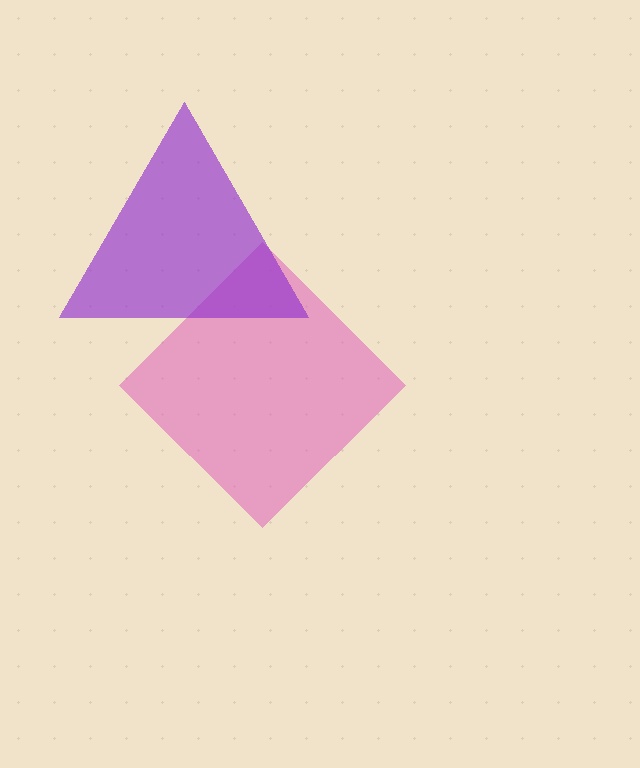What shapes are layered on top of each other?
The layered shapes are: a pink diamond, a purple triangle.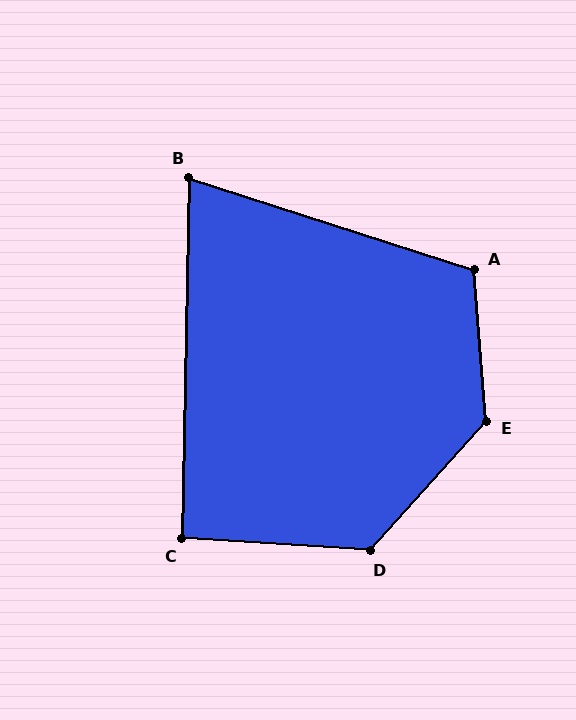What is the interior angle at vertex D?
Approximately 128 degrees (obtuse).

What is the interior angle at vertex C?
Approximately 93 degrees (approximately right).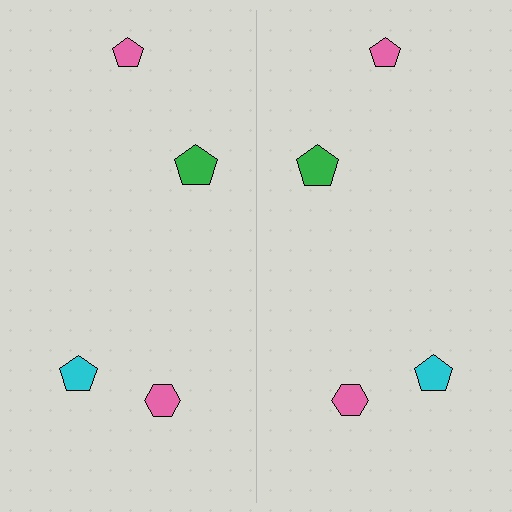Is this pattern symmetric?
Yes, this pattern has bilateral (reflection) symmetry.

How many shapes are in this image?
There are 8 shapes in this image.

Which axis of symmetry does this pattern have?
The pattern has a vertical axis of symmetry running through the center of the image.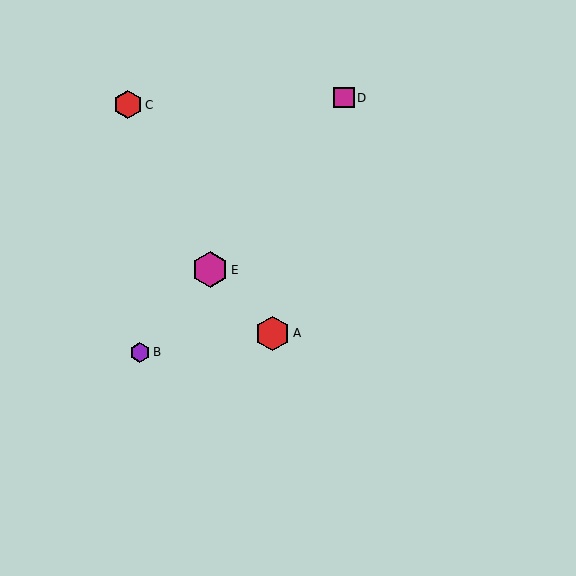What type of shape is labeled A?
Shape A is a red hexagon.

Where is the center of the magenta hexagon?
The center of the magenta hexagon is at (210, 270).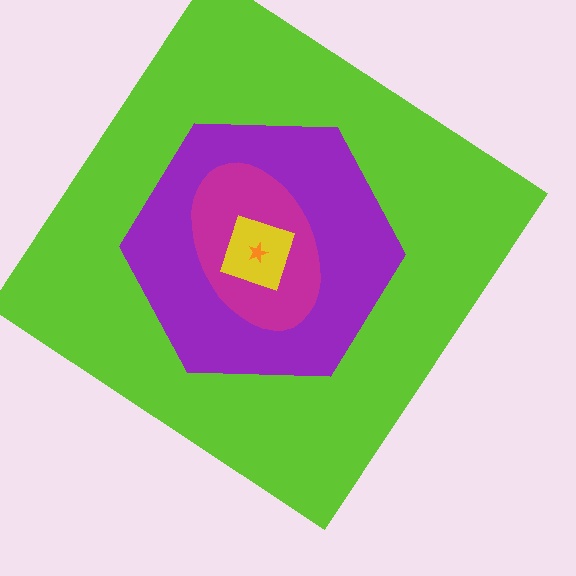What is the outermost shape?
The lime diamond.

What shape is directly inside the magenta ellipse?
The yellow diamond.